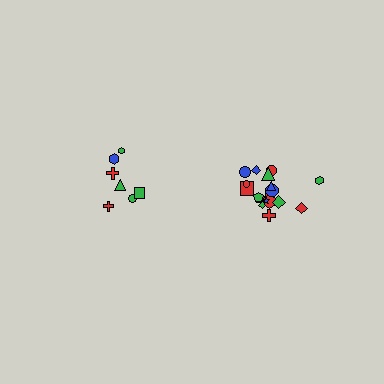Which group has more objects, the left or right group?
The right group.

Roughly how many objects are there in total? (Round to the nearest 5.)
Roughly 25 objects in total.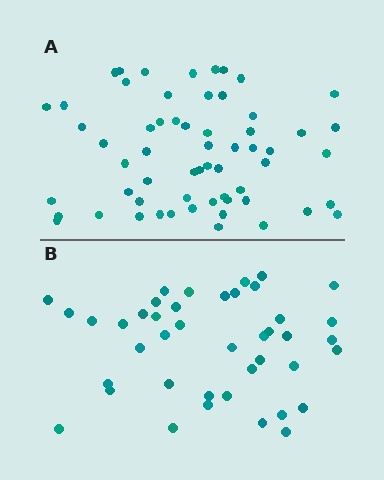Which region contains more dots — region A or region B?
Region A (the top region) has more dots.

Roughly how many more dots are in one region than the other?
Region A has approximately 20 more dots than region B.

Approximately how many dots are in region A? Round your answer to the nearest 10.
About 60 dots.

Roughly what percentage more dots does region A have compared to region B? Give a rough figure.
About 45% more.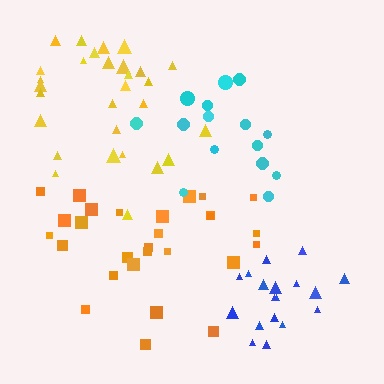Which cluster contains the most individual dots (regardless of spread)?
Yellow (29).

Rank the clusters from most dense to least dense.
blue, cyan, yellow, orange.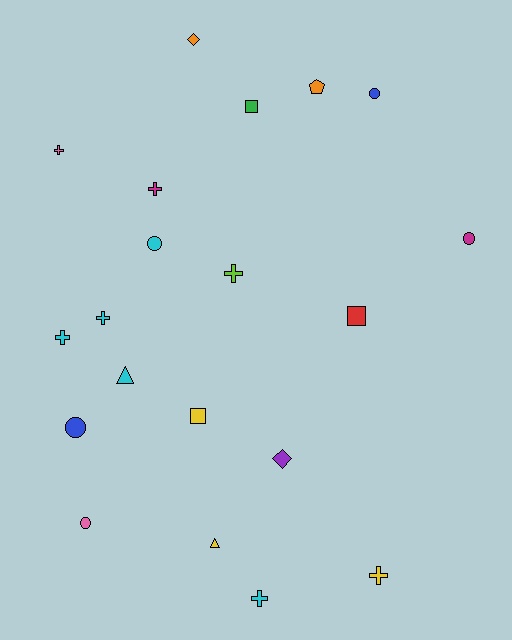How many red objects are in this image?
There is 1 red object.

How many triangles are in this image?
There are 2 triangles.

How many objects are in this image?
There are 20 objects.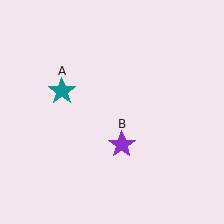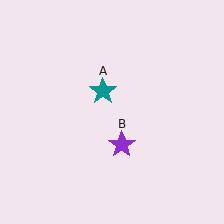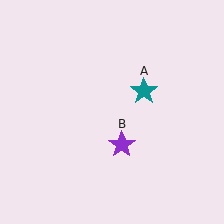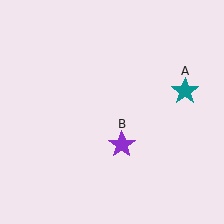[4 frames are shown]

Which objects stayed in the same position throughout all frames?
Purple star (object B) remained stationary.